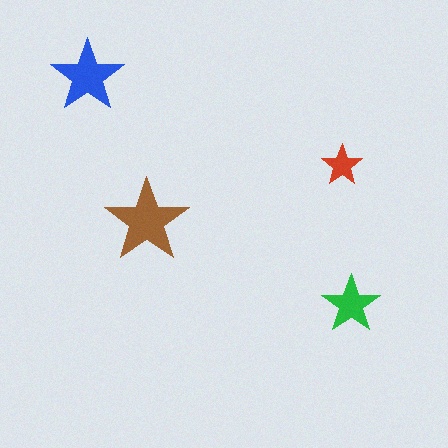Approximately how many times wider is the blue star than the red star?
About 2 times wider.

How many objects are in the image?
There are 4 objects in the image.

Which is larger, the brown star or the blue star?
The brown one.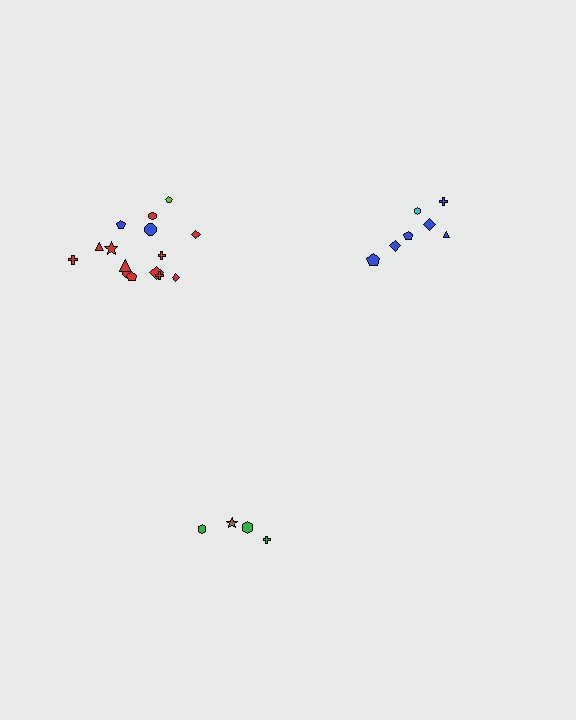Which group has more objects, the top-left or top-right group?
The top-left group.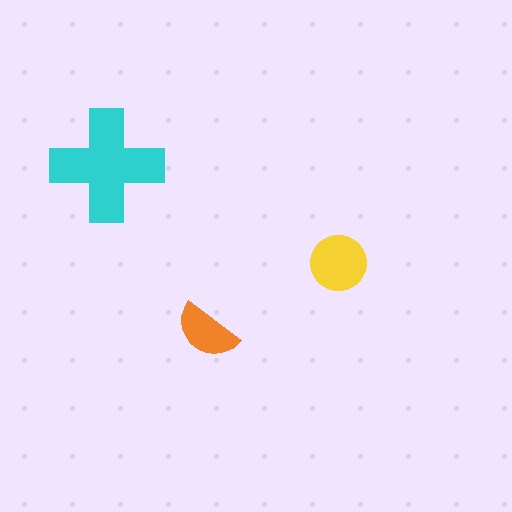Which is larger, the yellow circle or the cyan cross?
The cyan cross.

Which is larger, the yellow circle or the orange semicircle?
The yellow circle.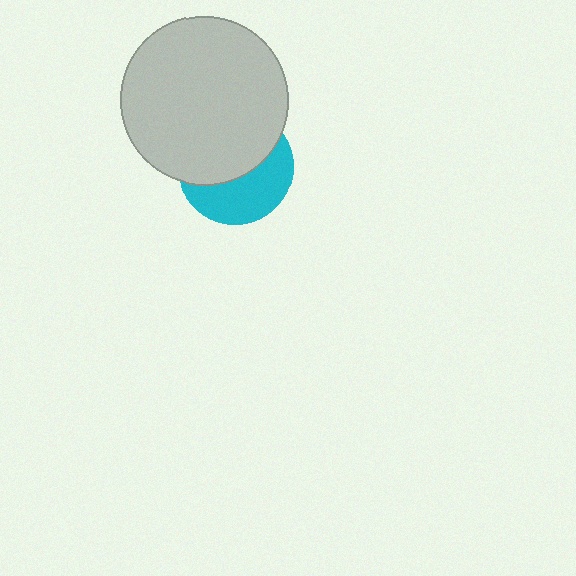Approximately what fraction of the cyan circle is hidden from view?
Roughly 55% of the cyan circle is hidden behind the light gray circle.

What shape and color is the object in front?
The object in front is a light gray circle.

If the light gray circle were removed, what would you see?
You would see the complete cyan circle.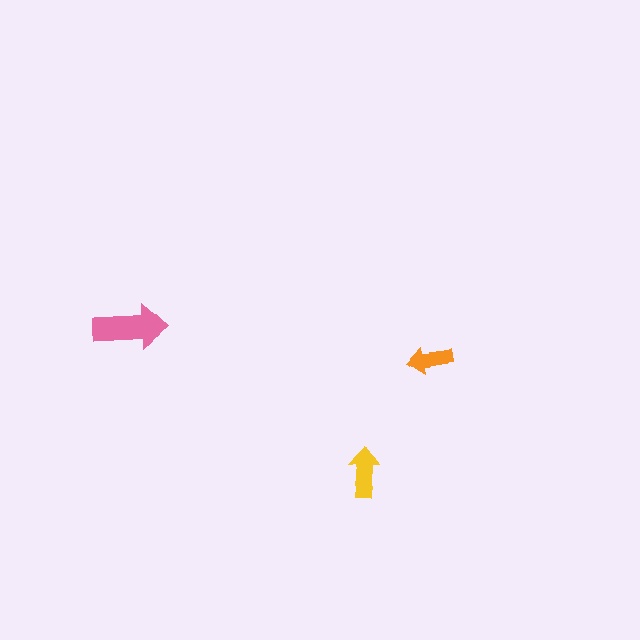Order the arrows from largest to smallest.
the pink one, the yellow one, the orange one.